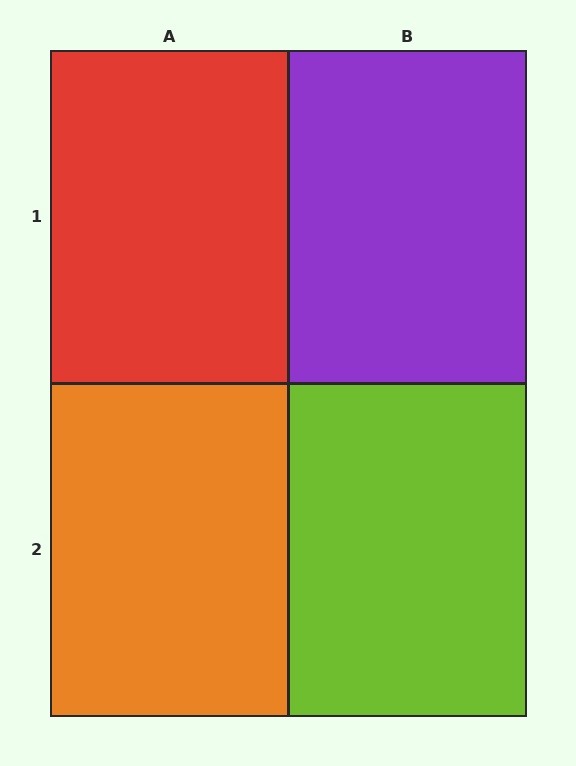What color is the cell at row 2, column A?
Orange.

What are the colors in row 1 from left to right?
Red, purple.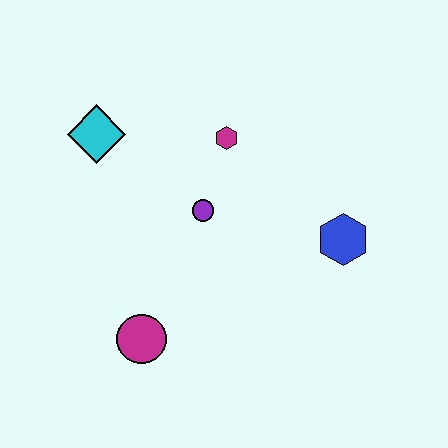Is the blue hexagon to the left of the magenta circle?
No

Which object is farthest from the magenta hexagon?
The magenta circle is farthest from the magenta hexagon.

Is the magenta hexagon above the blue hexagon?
Yes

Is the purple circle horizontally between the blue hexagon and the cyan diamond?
Yes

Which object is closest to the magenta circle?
The purple circle is closest to the magenta circle.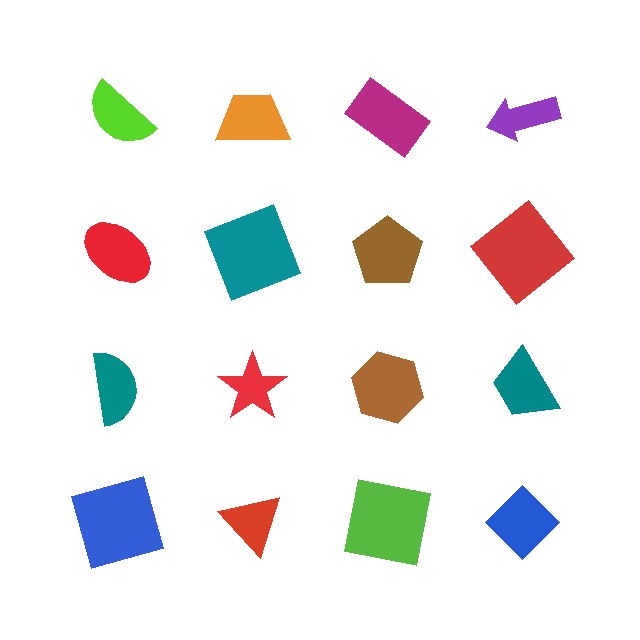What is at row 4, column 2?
A red triangle.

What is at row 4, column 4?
A blue diamond.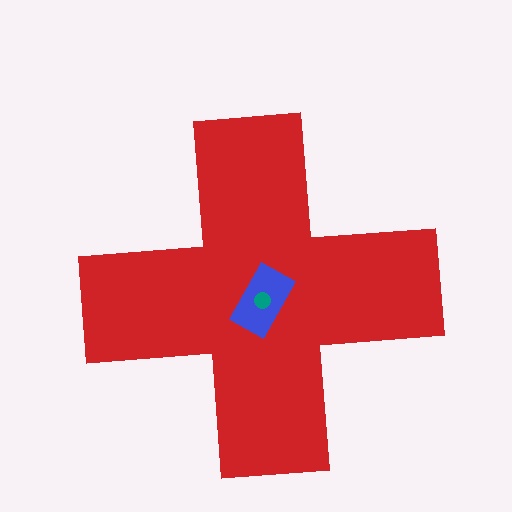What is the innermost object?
The teal circle.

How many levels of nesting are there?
3.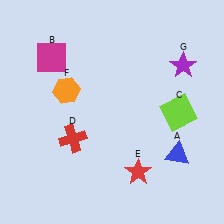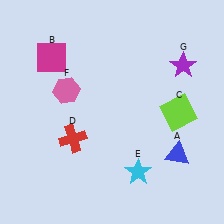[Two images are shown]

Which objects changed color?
E changed from red to cyan. F changed from orange to pink.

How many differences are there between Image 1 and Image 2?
There are 2 differences between the two images.